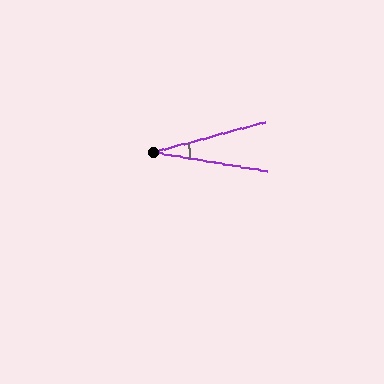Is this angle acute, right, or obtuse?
It is acute.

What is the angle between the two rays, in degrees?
Approximately 25 degrees.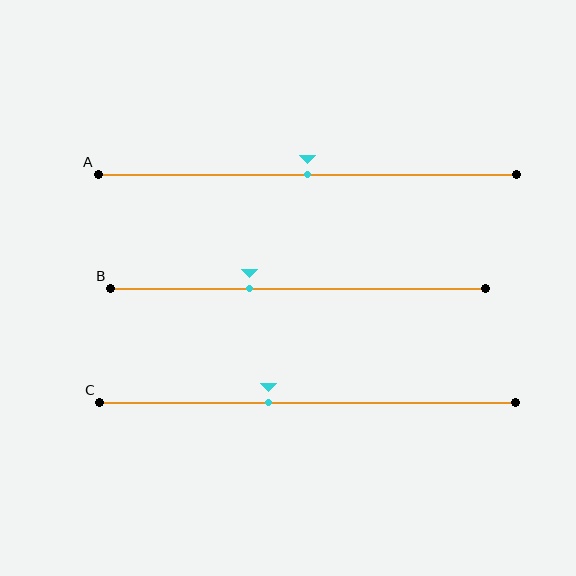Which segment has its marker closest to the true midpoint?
Segment A has its marker closest to the true midpoint.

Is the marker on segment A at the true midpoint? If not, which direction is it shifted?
Yes, the marker on segment A is at the true midpoint.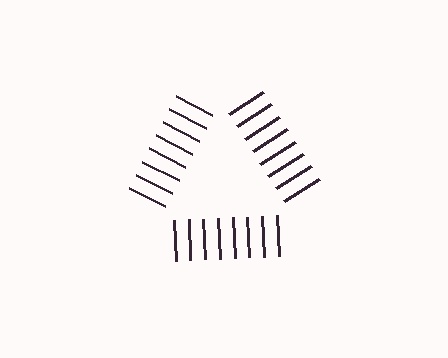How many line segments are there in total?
24 — 8 along each of the 3 edges.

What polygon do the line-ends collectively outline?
An illusory triangle — the line segments terminate on its edges but no continuous stroke is drawn.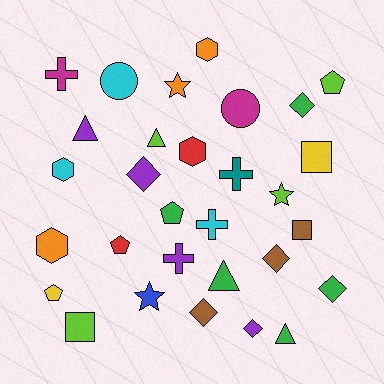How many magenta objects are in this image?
There are 2 magenta objects.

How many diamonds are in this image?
There are 6 diamonds.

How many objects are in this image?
There are 30 objects.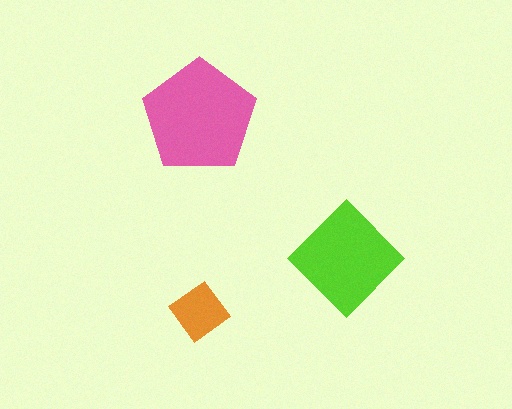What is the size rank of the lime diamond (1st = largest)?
2nd.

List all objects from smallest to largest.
The orange diamond, the lime diamond, the pink pentagon.